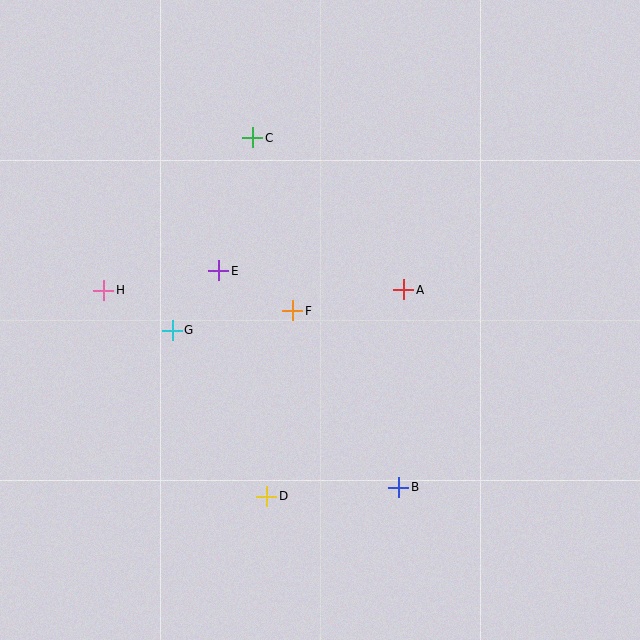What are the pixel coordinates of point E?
Point E is at (219, 271).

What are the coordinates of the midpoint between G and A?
The midpoint between G and A is at (288, 310).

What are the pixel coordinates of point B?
Point B is at (398, 487).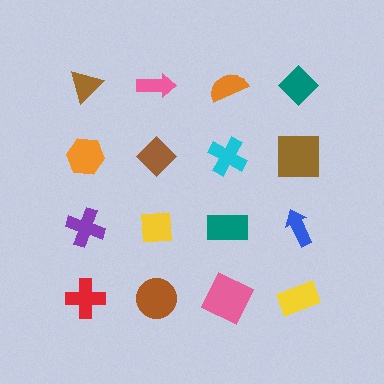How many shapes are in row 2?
4 shapes.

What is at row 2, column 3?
A cyan cross.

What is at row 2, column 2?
A brown diamond.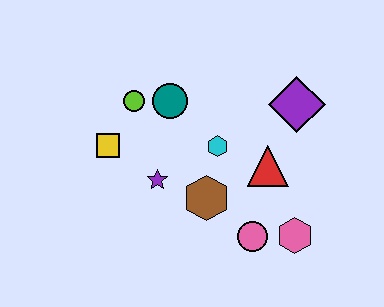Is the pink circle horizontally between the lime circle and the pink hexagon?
Yes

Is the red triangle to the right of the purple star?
Yes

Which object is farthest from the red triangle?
The yellow square is farthest from the red triangle.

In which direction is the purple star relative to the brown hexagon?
The purple star is to the left of the brown hexagon.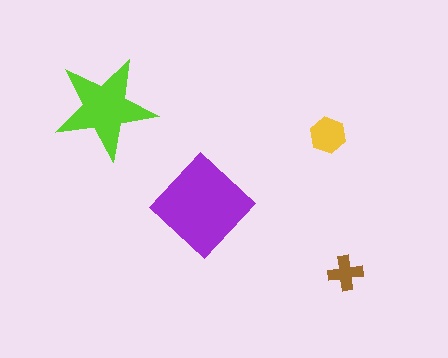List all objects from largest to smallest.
The purple diamond, the lime star, the yellow hexagon, the brown cross.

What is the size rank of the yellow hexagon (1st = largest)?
3rd.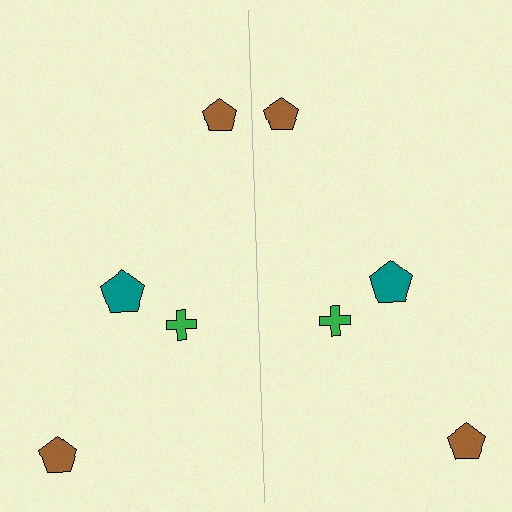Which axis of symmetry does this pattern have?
The pattern has a vertical axis of symmetry running through the center of the image.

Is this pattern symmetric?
Yes, this pattern has bilateral (reflection) symmetry.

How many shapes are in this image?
There are 8 shapes in this image.